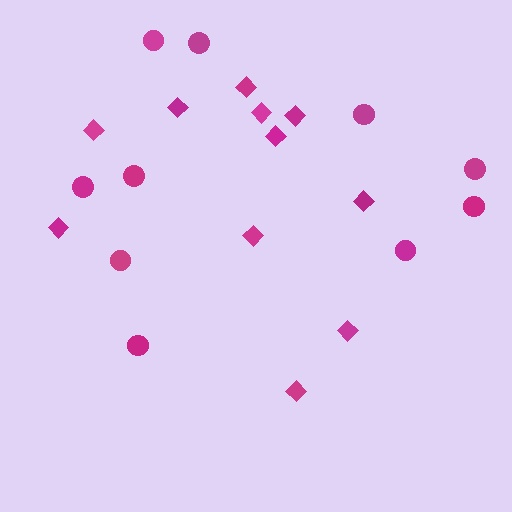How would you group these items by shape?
There are 2 groups: one group of diamonds (11) and one group of circles (10).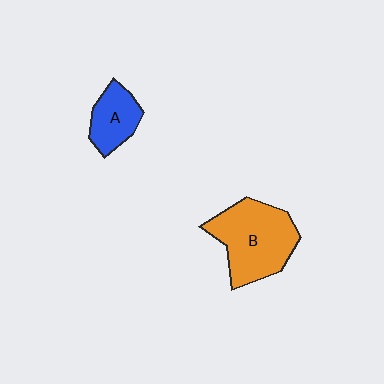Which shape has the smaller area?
Shape A (blue).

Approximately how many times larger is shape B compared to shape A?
Approximately 2.1 times.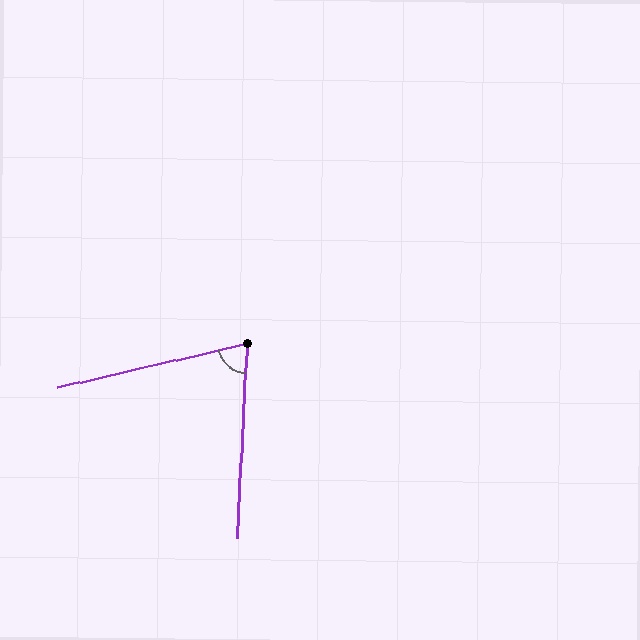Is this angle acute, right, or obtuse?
It is acute.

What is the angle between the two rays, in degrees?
Approximately 74 degrees.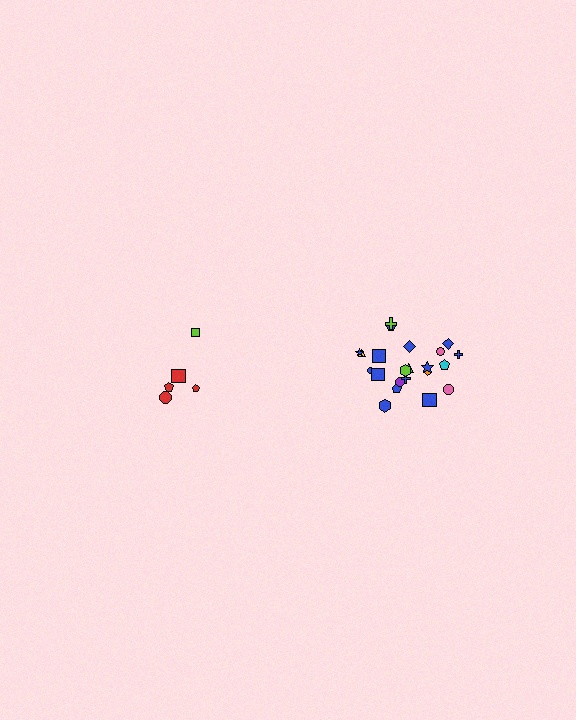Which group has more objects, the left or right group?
The right group.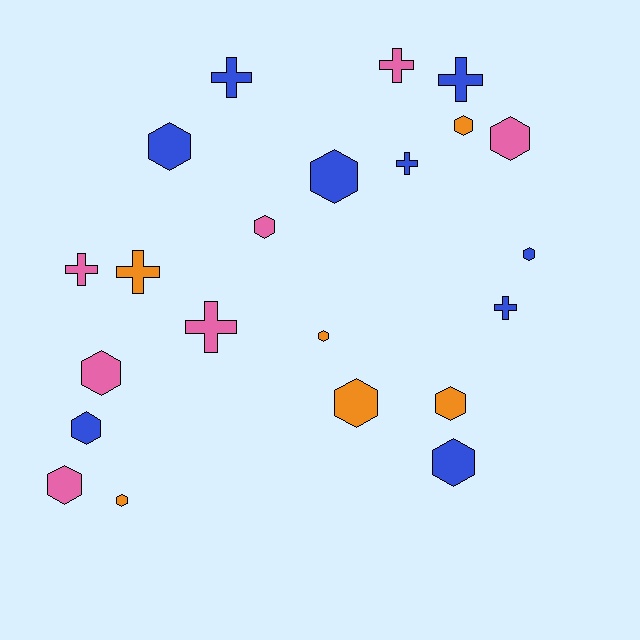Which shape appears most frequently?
Hexagon, with 14 objects.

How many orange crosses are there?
There is 1 orange cross.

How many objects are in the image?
There are 22 objects.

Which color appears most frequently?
Blue, with 9 objects.